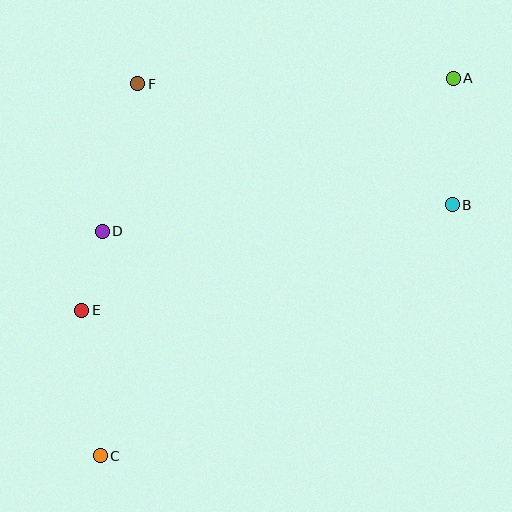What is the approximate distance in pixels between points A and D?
The distance between A and D is approximately 383 pixels.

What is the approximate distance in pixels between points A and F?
The distance between A and F is approximately 315 pixels.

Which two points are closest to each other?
Points D and E are closest to each other.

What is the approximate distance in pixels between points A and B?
The distance between A and B is approximately 127 pixels.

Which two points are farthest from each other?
Points A and C are farthest from each other.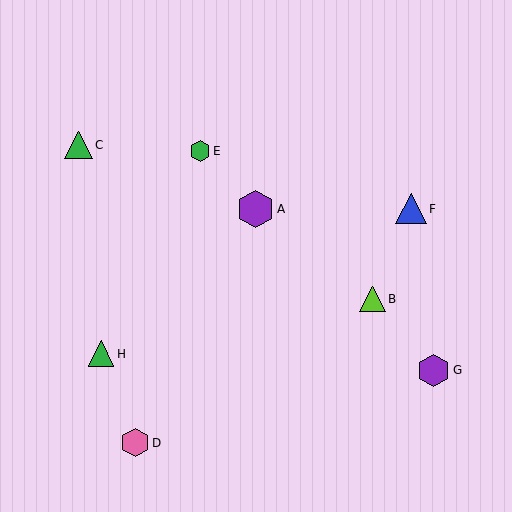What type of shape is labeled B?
Shape B is a lime triangle.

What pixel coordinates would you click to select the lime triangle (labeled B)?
Click at (372, 299) to select the lime triangle B.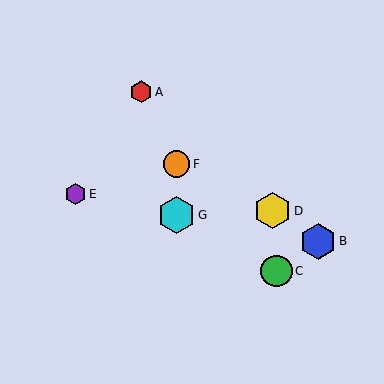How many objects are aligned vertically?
2 objects (F, G) are aligned vertically.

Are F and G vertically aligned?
Yes, both are at x≈177.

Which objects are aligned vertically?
Objects F, G are aligned vertically.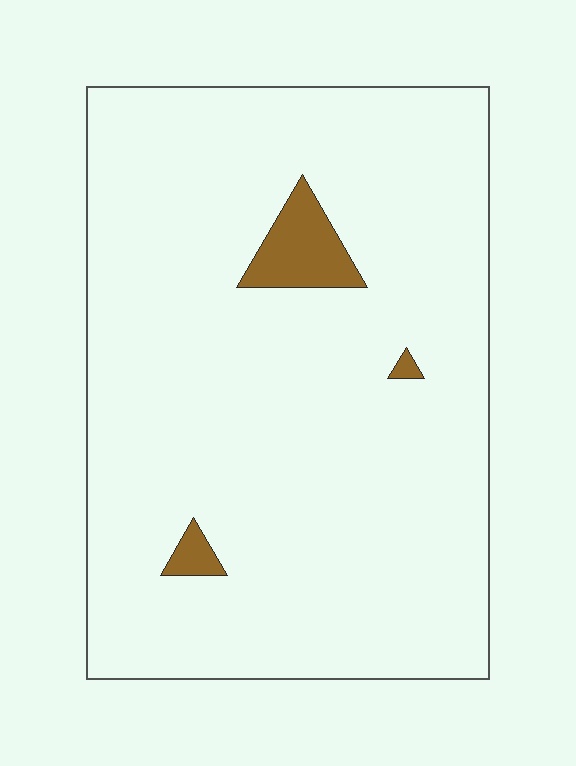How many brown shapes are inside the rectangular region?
3.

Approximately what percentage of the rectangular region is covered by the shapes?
Approximately 5%.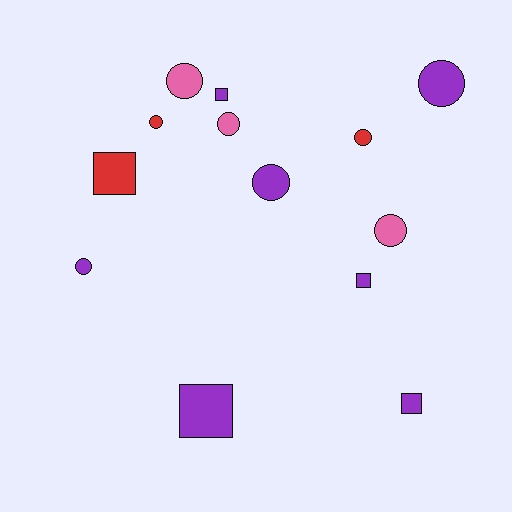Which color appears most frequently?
Purple, with 7 objects.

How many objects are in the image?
There are 13 objects.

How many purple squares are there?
There are 4 purple squares.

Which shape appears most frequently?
Circle, with 8 objects.